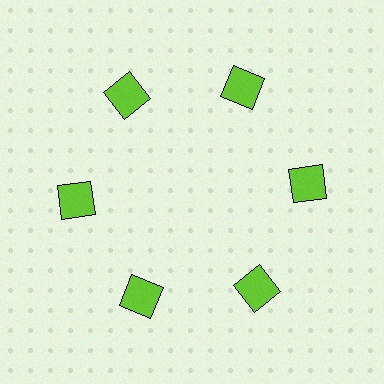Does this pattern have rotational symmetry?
Yes, this pattern has 6-fold rotational symmetry. It looks the same after rotating 60 degrees around the center.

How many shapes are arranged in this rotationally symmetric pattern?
There are 6 shapes, arranged in 6 groups of 1.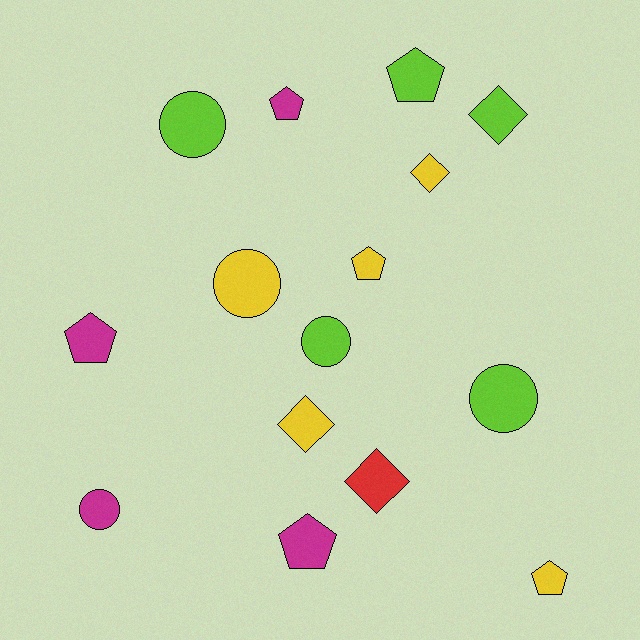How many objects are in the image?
There are 15 objects.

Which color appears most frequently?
Lime, with 5 objects.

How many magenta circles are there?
There is 1 magenta circle.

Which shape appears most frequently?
Pentagon, with 6 objects.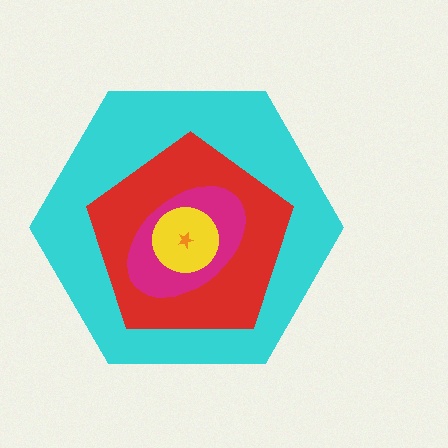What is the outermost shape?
The cyan hexagon.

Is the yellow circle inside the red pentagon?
Yes.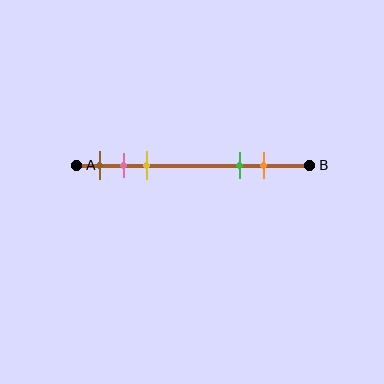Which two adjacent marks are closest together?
The pink and yellow marks are the closest adjacent pair.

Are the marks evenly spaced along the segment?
No, the marks are not evenly spaced.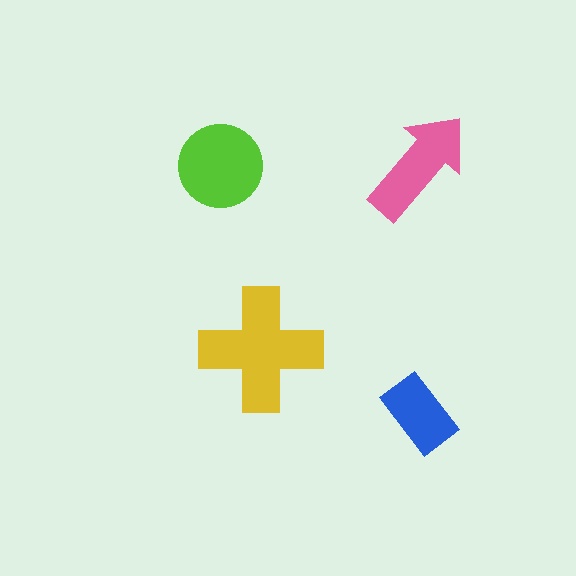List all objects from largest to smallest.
The yellow cross, the lime circle, the pink arrow, the blue rectangle.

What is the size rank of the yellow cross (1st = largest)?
1st.